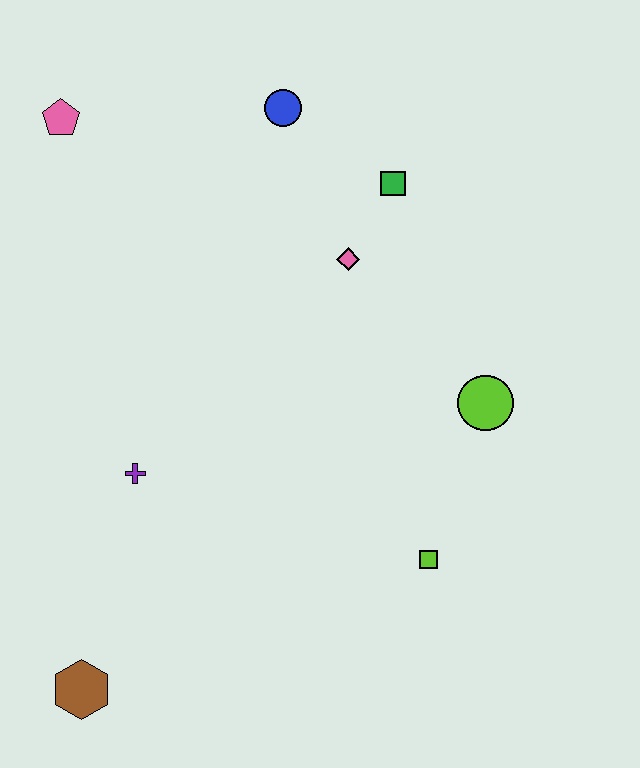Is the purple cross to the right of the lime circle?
No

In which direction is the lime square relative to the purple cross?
The lime square is to the right of the purple cross.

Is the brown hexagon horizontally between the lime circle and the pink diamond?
No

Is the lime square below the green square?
Yes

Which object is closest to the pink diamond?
The green square is closest to the pink diamond.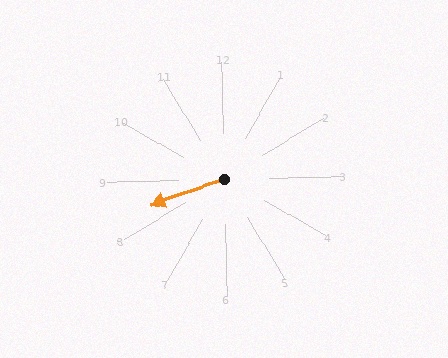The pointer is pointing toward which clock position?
Roughly 8 o'clock.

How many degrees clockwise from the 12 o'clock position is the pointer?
Approximately 252 degrees.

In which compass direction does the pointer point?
West.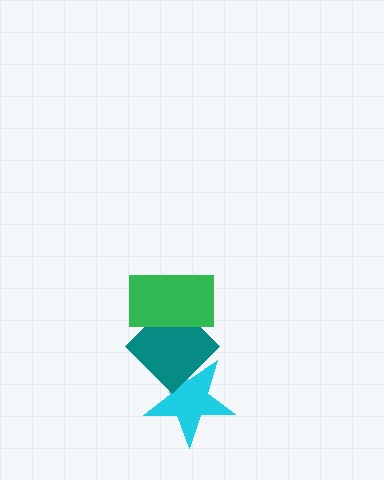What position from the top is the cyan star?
The cyan star is 3rd from the top.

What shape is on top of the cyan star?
The teal diamond is on top of the cyan star.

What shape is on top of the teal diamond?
The green rectangle is on top of the teal diamond.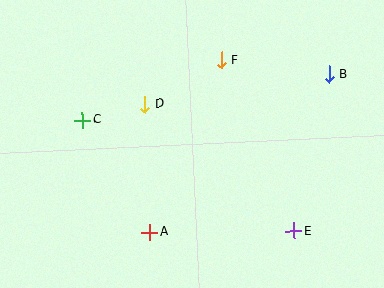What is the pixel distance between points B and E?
The distance between B and E is 161 pixels.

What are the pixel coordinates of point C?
Point C is at (82, 121).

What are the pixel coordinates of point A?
Point A is at (150, 232).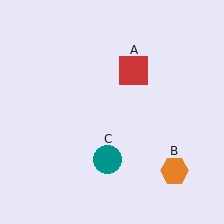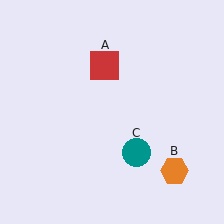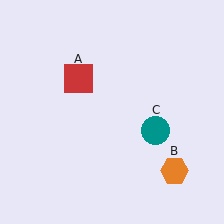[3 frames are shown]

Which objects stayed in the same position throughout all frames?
Orange hexagon (object B) remained stationary.